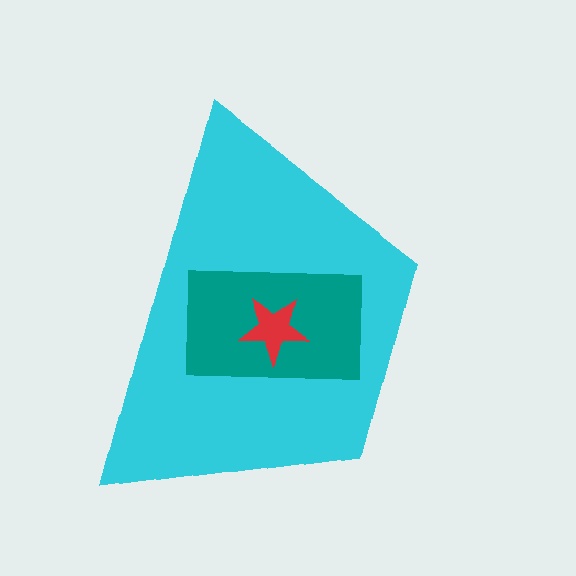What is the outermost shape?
The cyan trapezoid.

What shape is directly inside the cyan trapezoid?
The teal rectangle.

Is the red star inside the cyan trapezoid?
Yes.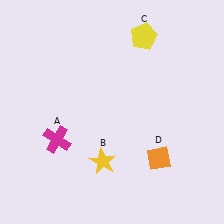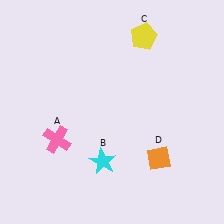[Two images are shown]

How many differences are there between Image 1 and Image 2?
There are 2 differences between the two images.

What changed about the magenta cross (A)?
In Image 1, A is magenta. In Image 2, it changed to pink.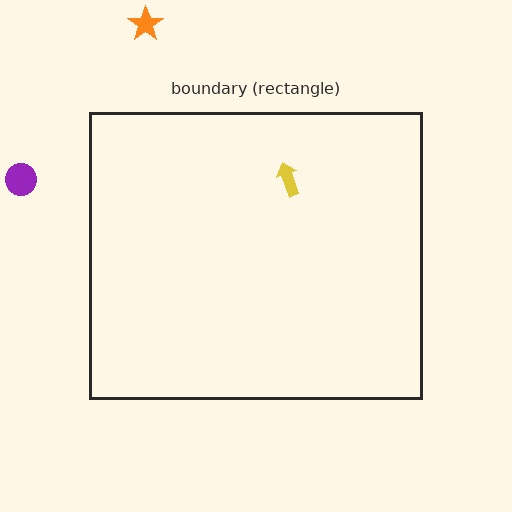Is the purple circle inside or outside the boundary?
Outside.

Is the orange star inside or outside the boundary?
Outside.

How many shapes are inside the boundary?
1 inside, 2 outside.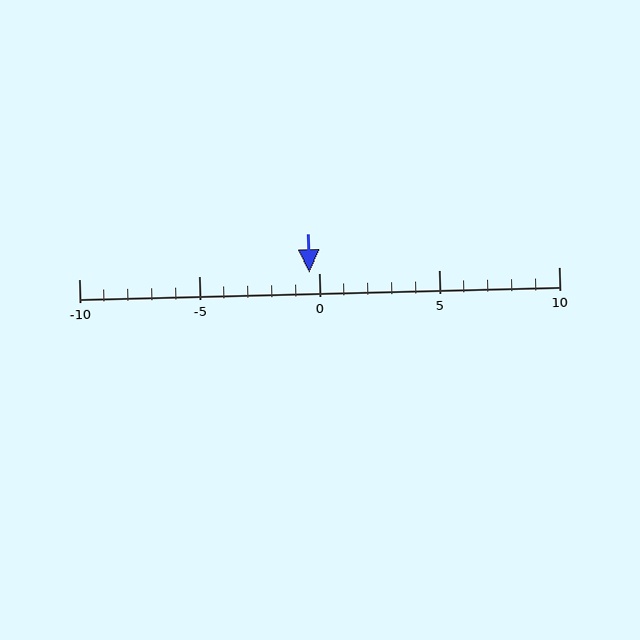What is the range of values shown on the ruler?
The ruler shows values from -10 to 10.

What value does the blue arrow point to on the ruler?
The blue arrow points to approximately 0.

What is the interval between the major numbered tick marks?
The major tick marks are spaced 5 units apart.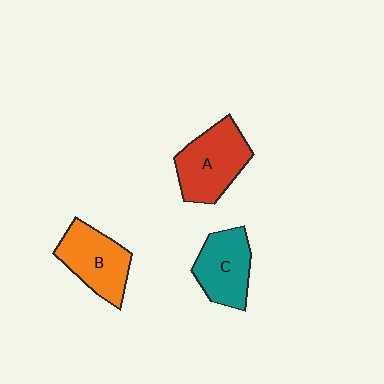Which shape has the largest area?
Shape A (red).